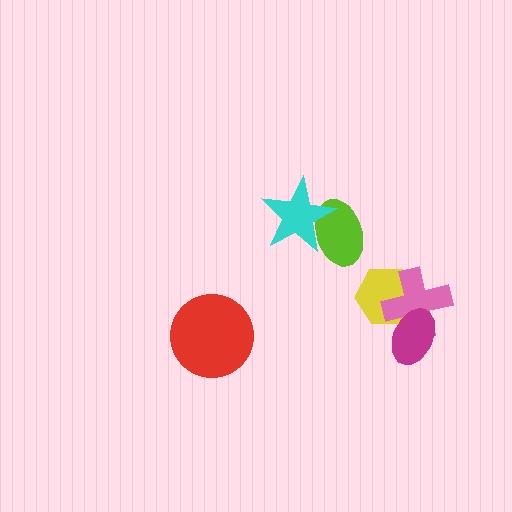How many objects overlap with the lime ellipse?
1 object overlaps with the lime ellipse.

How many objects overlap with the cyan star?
1 object overlaps with the cyan star.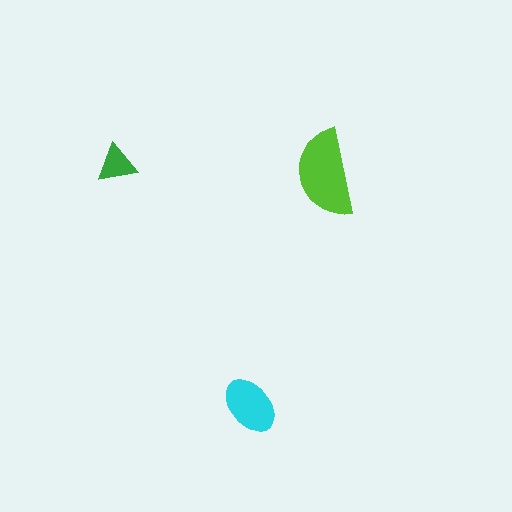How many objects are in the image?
There are 3 objects in the image.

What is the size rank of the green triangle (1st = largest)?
3rd.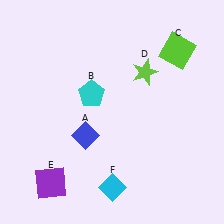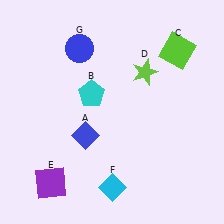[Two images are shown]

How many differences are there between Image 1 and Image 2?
There is 1 difference between the two images.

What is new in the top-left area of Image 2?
A blue circle (G) was added in the top-left area of Image 2.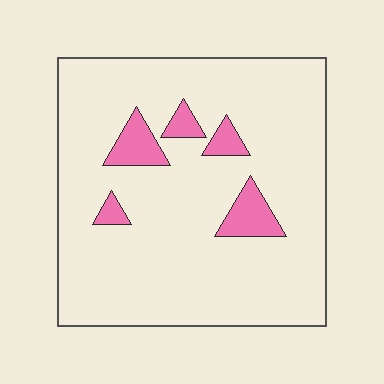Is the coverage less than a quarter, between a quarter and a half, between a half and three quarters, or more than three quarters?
Less than a quarter.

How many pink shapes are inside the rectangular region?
5.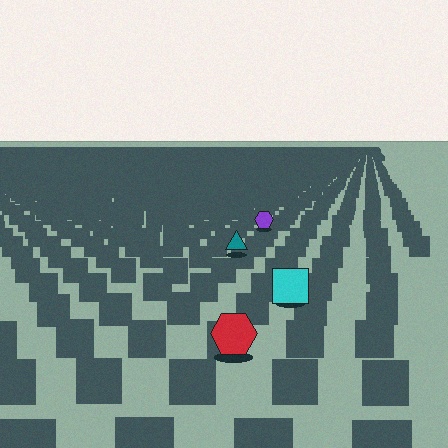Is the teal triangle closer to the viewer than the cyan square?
No. The cyan square is closer — you can tell from the texture gradient: the ground texture is coarser near it.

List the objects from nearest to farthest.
From nearest to farthest: the red hexagon, the cyan square, the teal triangle, the purple hexagon.